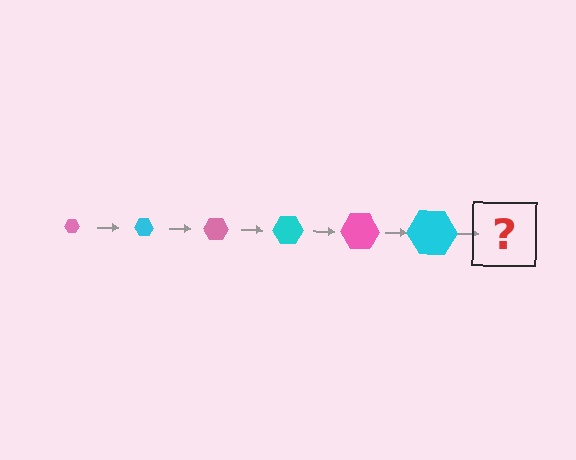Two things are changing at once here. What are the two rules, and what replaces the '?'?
The two rules are that the hexagon grows larger each step and the color cycles through pink and cyan. The '?' should be a pink hexagon, larger than the previous one.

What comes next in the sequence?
The next element should be a pink hexagon, larger than the previous one.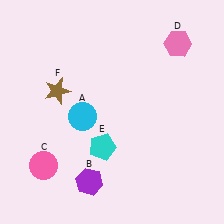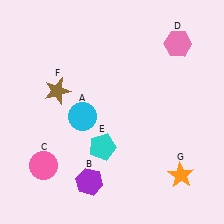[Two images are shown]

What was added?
An orange star (G) was added in Image 2.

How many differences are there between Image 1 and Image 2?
There is 1 difference between the two images.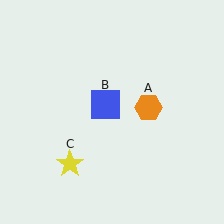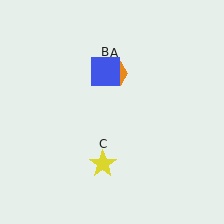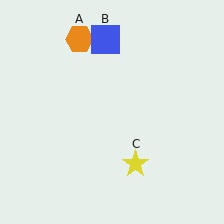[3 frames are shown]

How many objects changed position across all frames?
3 objects changed position: orange hexagon (object A), blue square (object B), yellow star (object C).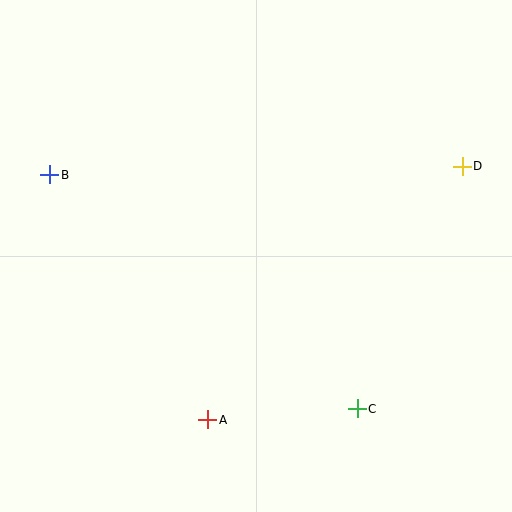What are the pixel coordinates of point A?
Point A is at (208, 420).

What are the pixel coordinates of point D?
Point D is at (462, 166).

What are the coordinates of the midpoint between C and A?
The midpoint between C and A is at (283, 414).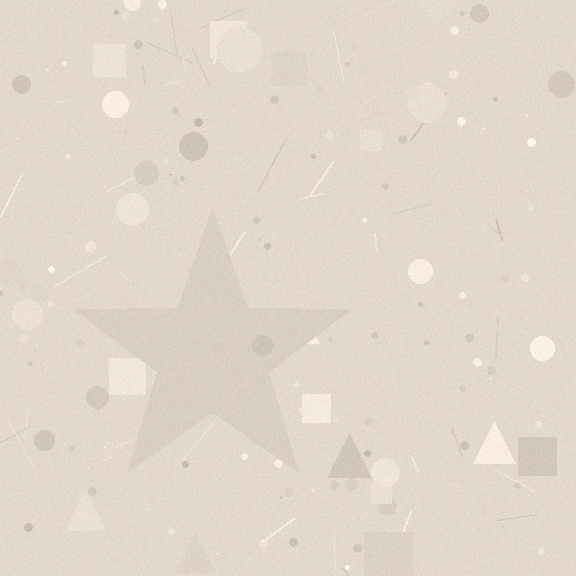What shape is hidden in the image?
A star is hidden in the image.